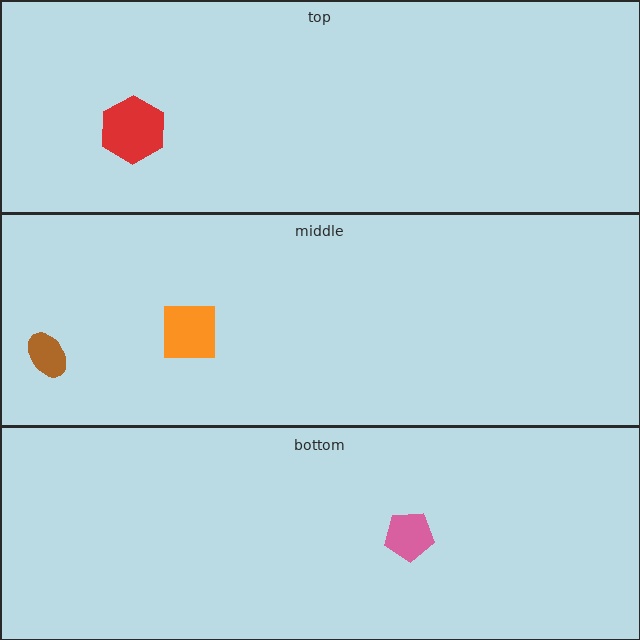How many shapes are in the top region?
1.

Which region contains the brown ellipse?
The middle region.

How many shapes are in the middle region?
2.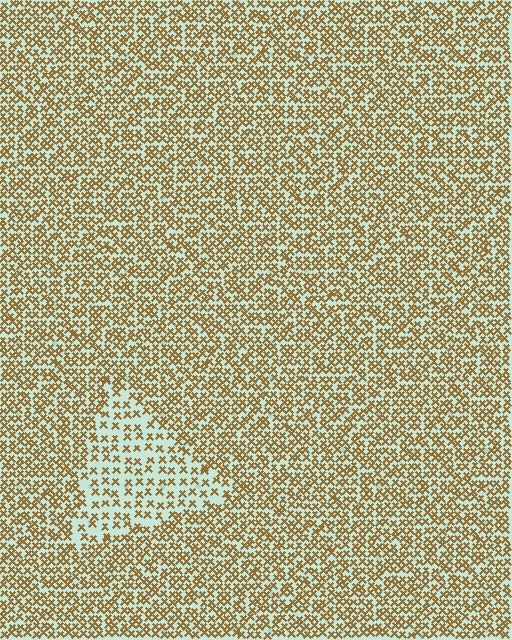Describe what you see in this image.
The image contains small brown elements arranged at two different densities. A triangle-shaped region is visible where the elements are less densely packed than the surrounding area.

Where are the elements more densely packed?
The elements are more densely packed outside the triangle boundary.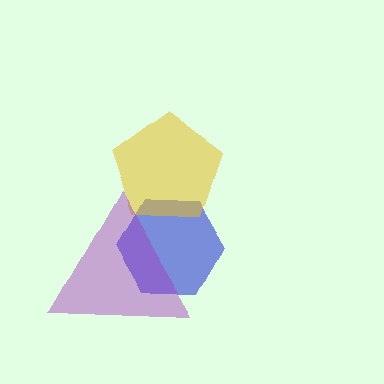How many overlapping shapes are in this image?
There are 3 overlapping shapes in the image.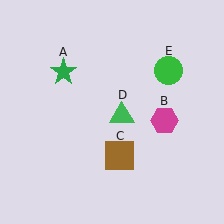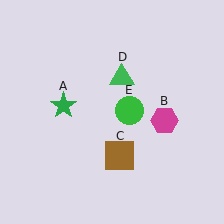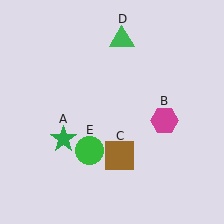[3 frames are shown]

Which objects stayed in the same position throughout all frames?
Magenta hexagon (object B) and brown square (object C) remained stationary.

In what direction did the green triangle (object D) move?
The green triangle (object D) moved up.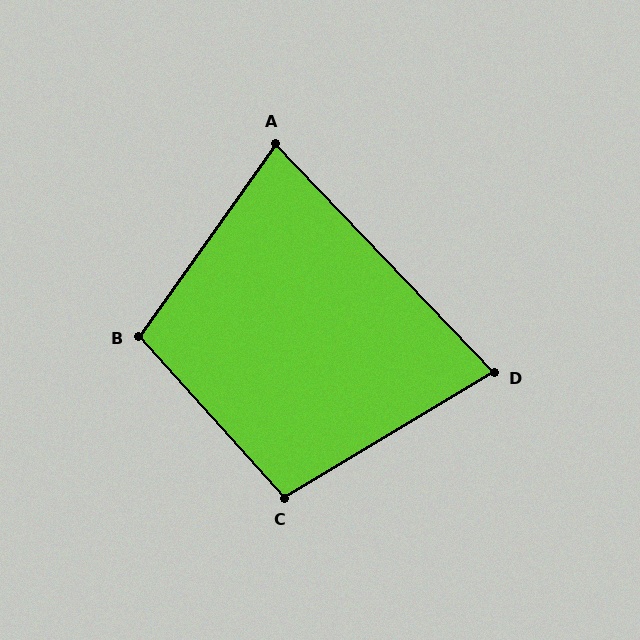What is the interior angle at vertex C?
Approximately 101 degrees (obtuse).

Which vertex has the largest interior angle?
B, at approximately 103 degrees.